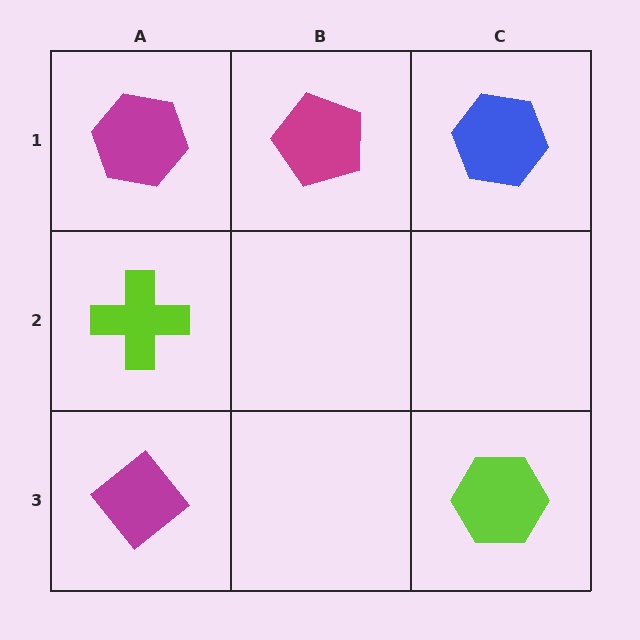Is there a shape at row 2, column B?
No, that cell is empty.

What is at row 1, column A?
A magenta hexagon.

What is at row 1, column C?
A blue hexagon.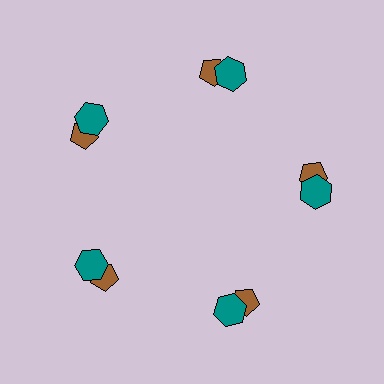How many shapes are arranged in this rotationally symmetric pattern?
There are 10 shapes, arranged in 5 groups of 2.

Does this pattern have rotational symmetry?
Yes, this pattern has 5-fold rotational symmetry. It looks the same after rotating 72 degrees around the center.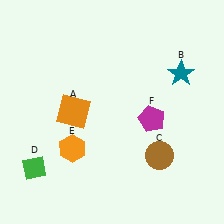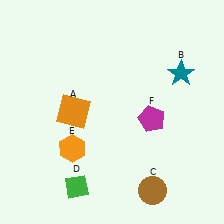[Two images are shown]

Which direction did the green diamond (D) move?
The green diamond (D) moved right.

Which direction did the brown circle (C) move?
The brown circle (C) moved down.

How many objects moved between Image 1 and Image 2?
2 objects moved between the two images.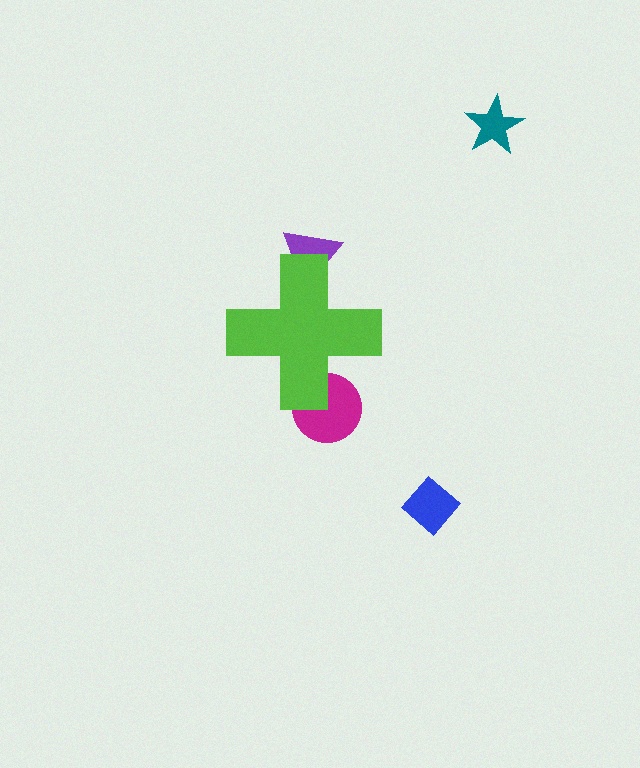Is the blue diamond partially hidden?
No, the blue diamond is fully visible.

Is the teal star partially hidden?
No, the teal star is fully visible.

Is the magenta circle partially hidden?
Yes, the magenta circle is partially hidden behind the lime cross.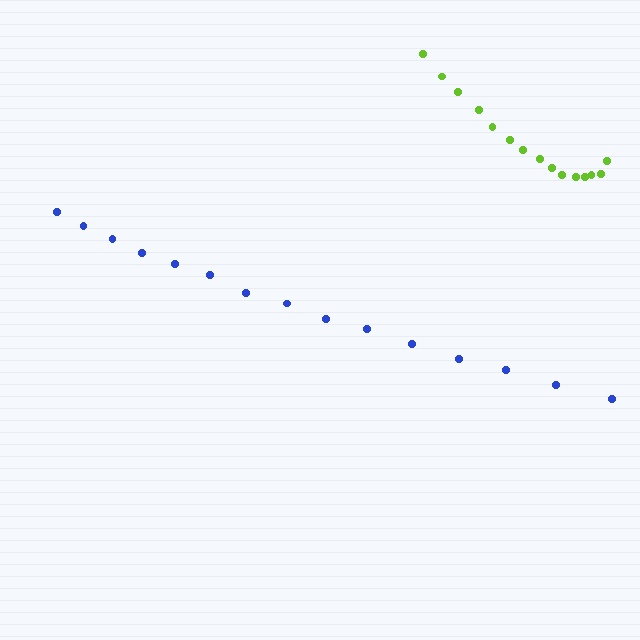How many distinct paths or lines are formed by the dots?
There are 2 distinct paths.